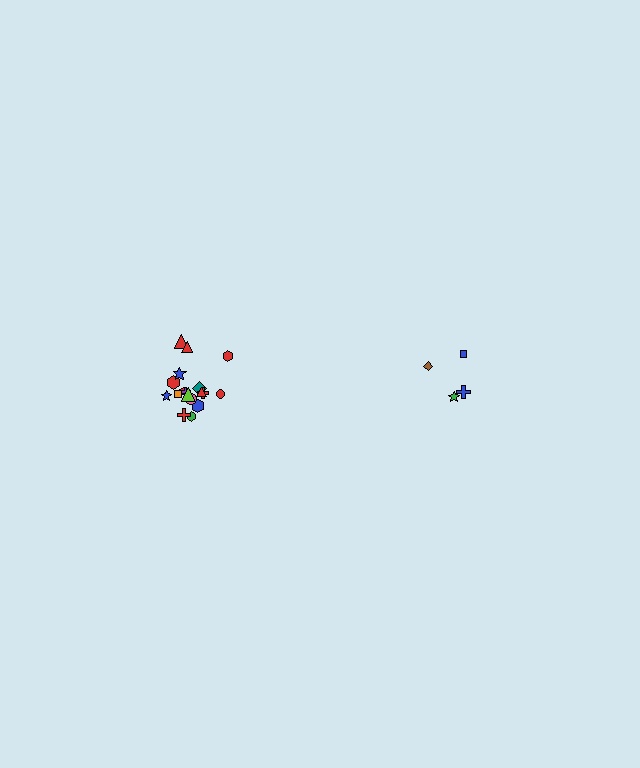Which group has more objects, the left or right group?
The left group.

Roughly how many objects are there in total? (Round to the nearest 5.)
Roughly 20 objects in total.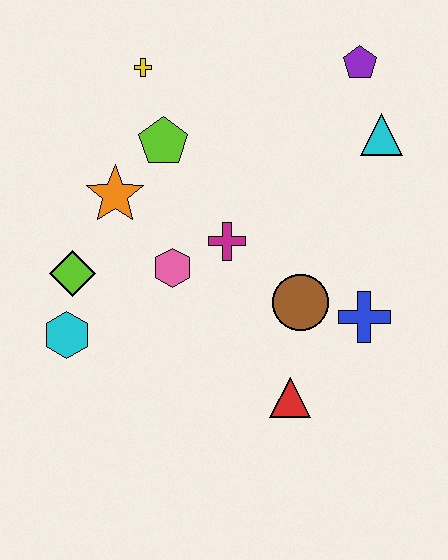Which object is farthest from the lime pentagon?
The red triangle is farthest from the lime pentagon.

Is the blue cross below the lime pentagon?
Yes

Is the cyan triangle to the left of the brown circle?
No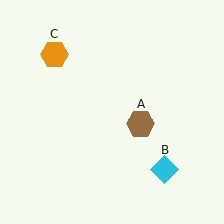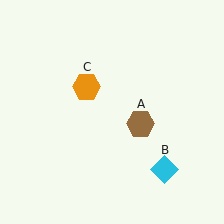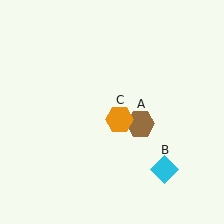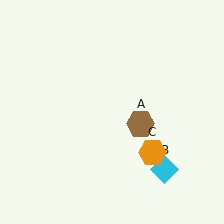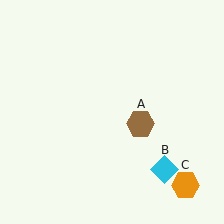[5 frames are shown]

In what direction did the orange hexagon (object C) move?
The orange hexagon (object C) moved down and to the right.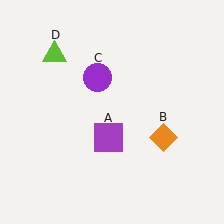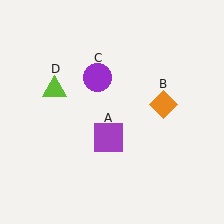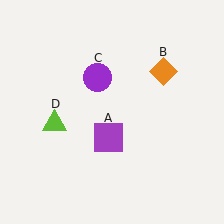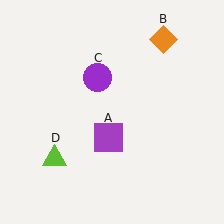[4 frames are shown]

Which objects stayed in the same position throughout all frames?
Purple square (object A) and purple circle (object C) remained stationary.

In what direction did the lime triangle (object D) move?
The lime triangle (object D) moved down.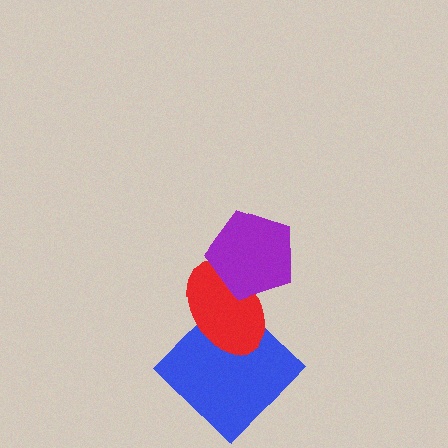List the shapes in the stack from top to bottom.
From top to bottom: the purple pentagon, the red ellipse, the blue diamond.